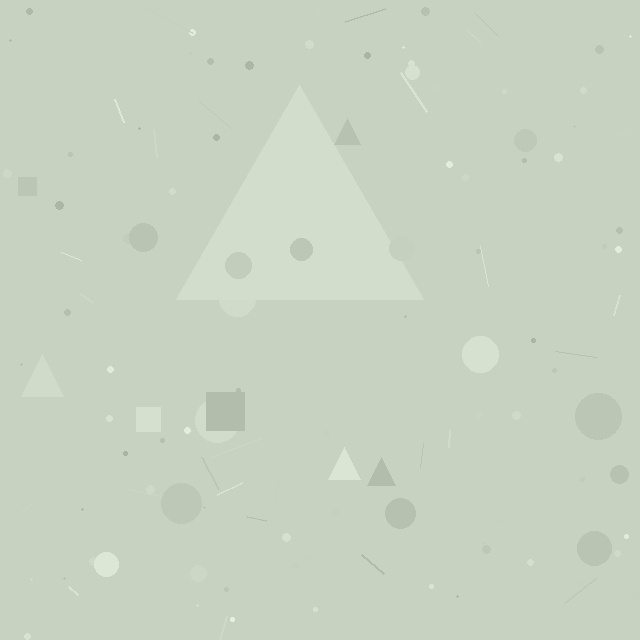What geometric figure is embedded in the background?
A triangle is embedded in the background.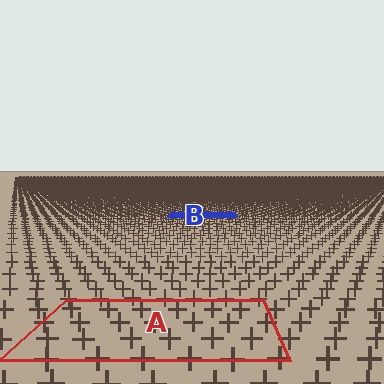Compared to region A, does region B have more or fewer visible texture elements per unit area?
Region B has more texture elements per unit area — they are packed more densely because it is farther away.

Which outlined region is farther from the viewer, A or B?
Region B is farther from the viewer — the texture elements inside it appear smaller and more densely packed.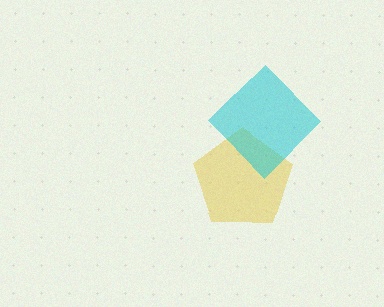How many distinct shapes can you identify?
There are 2 distinct shapes: a yellow pentagon, a cyan diamond.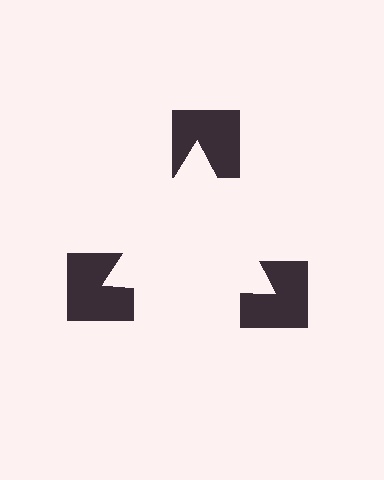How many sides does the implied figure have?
3 sides.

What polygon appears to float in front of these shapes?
An illusory triangle — its edges are inferred from the aligned wedge cuts in the notched squares, not physically drawn.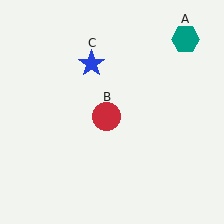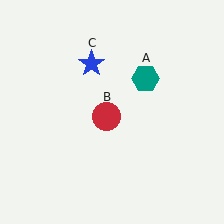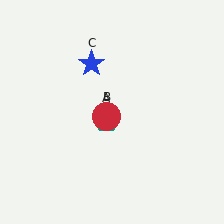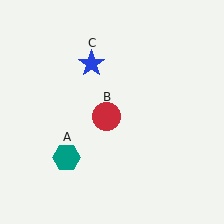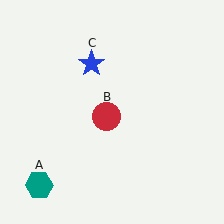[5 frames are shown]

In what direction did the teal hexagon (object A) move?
The teal hexagon (object A) moved down and to the left.